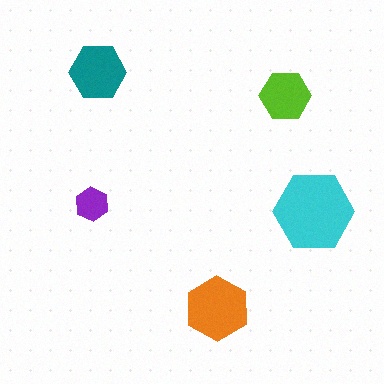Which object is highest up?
The teal hexagon is topmost.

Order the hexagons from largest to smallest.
the cyan one, the orange one, the teal one, the lime one, the purple one.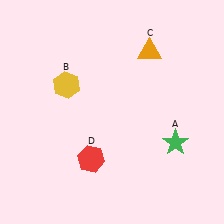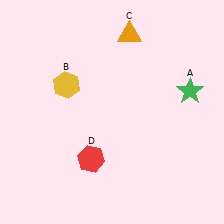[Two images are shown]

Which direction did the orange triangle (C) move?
The orange triangle (C) moved left.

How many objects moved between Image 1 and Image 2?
2 objects moved between the two images.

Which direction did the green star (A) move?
The green star (A) moved up.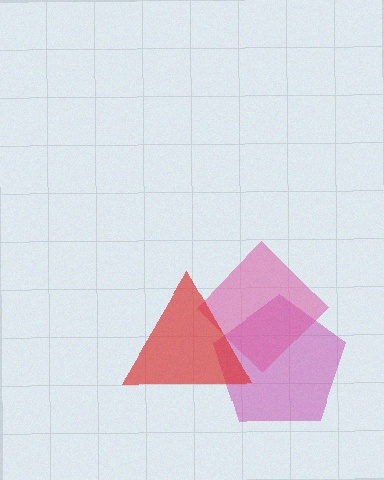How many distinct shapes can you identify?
There are 3 distinct shapes: a magenta pentagon, a pink diamond, a red triangle.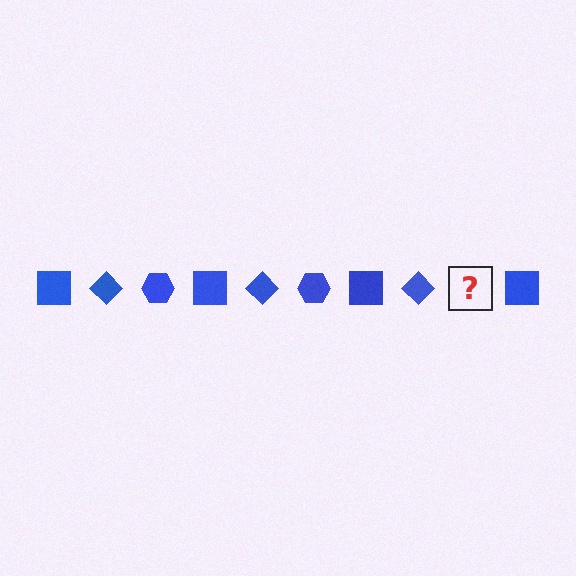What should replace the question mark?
The question mark should be replaced with a blue hexagon.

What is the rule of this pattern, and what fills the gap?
The rule is that the pattern cycles through square, diamond, hexagon shapes in blue. The gap should be filled with a blue hexagon.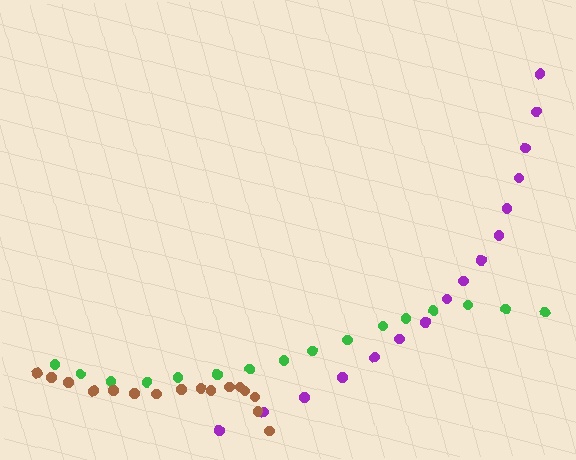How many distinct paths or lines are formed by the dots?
There are 3 distinct paths.